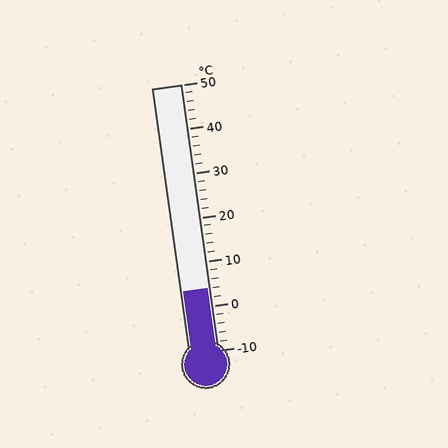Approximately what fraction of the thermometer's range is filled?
The thermometer is filled to approximately 25% of its range.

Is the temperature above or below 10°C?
The temperature is below 10°C.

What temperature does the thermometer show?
The thermometer shows approximately 4°C.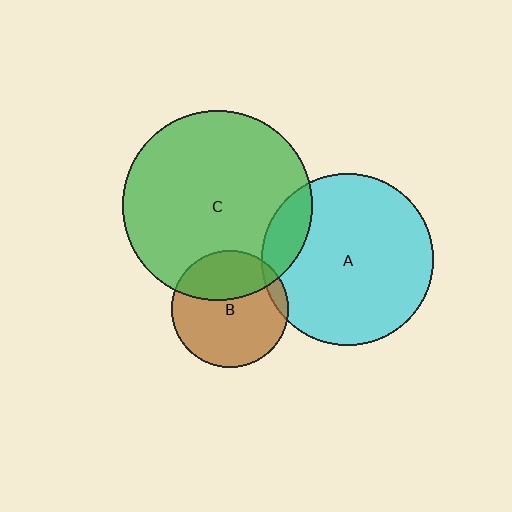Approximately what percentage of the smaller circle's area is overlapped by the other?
Approximately 15%.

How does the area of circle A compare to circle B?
Approximately 2.2 times.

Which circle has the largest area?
Circle C (green).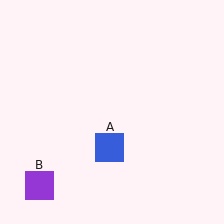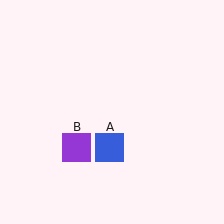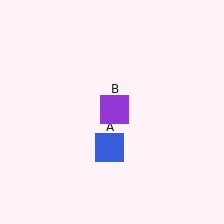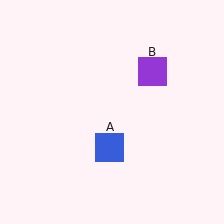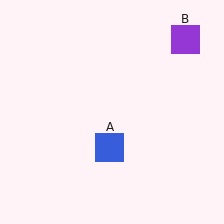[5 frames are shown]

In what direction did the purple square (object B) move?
The purple square (object B) moved up and to the right.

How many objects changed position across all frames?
1 object changed position: purple square (object B).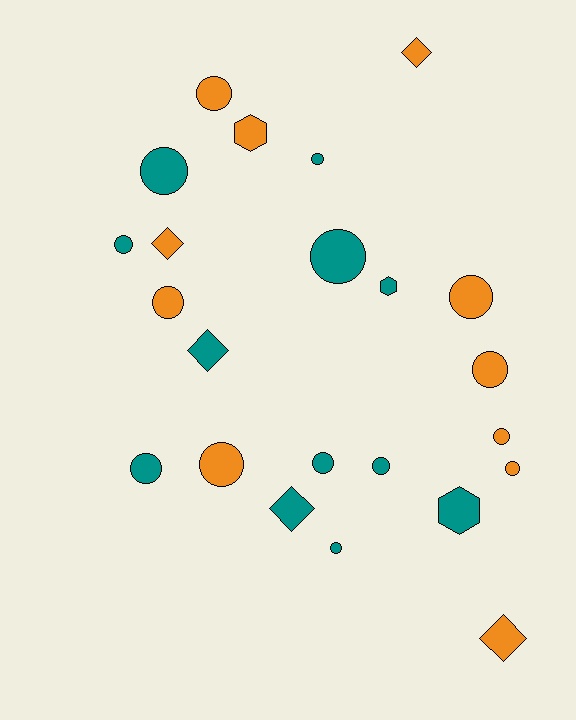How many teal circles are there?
There are 8 teal circles.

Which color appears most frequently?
Teal, with 12 objects.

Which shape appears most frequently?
Circle, with 15 objects.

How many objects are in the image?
There are 23 objects.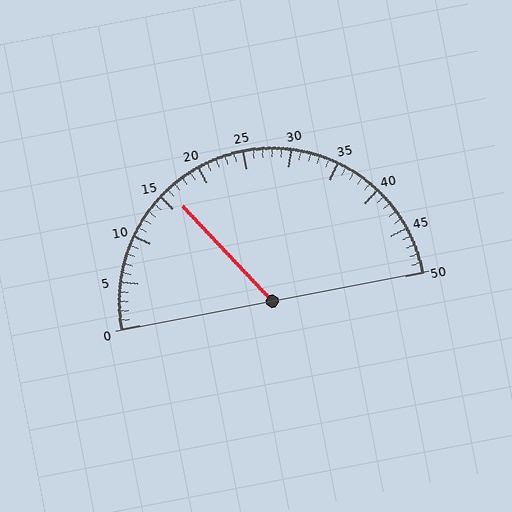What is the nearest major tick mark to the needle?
The nearest major tick mark is 15.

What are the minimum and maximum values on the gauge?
The gauge ranges from 0 to 50.